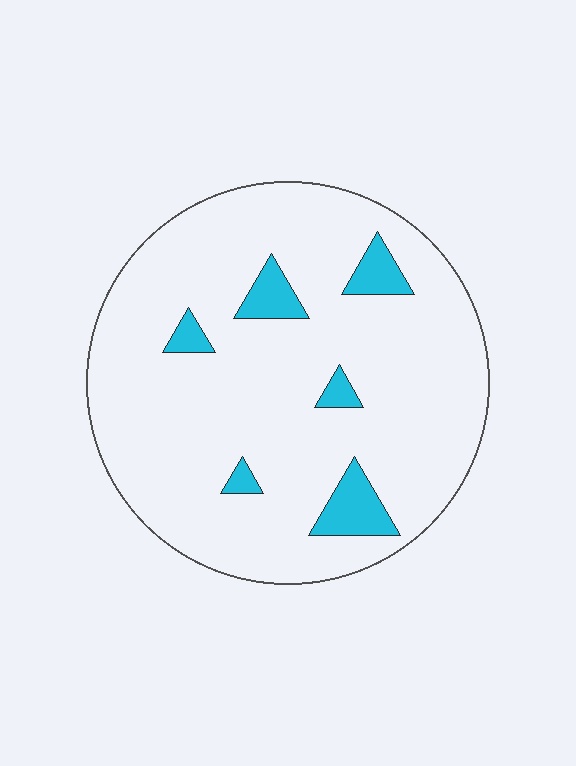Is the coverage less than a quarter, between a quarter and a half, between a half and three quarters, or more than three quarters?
Less than a quarter.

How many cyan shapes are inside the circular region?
6.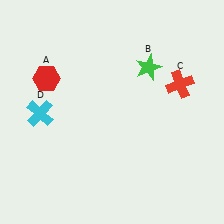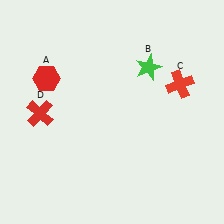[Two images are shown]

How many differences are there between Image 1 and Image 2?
There is 1 difference between the two images.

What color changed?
The cross (D) changed from cyan in Image 1 to red in Image 2.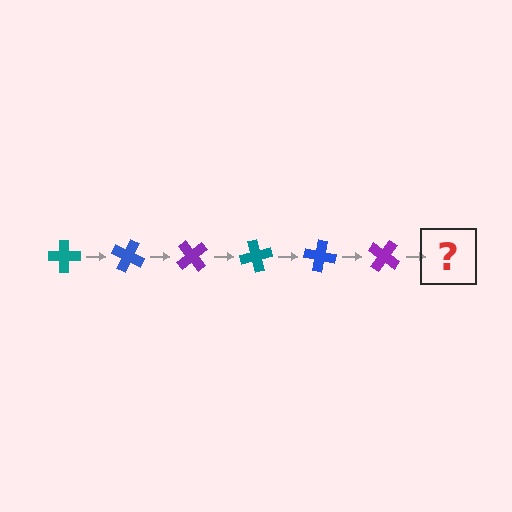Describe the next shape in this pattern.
It should be a teal cross, rotated 150 degrees from the start.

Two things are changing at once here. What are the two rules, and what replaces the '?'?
The two rules are that it rotates 25 degrees each step and the color cycles through teal, blue, and purple. The '?' should be a teal cross, rotated 150 degrees from the start.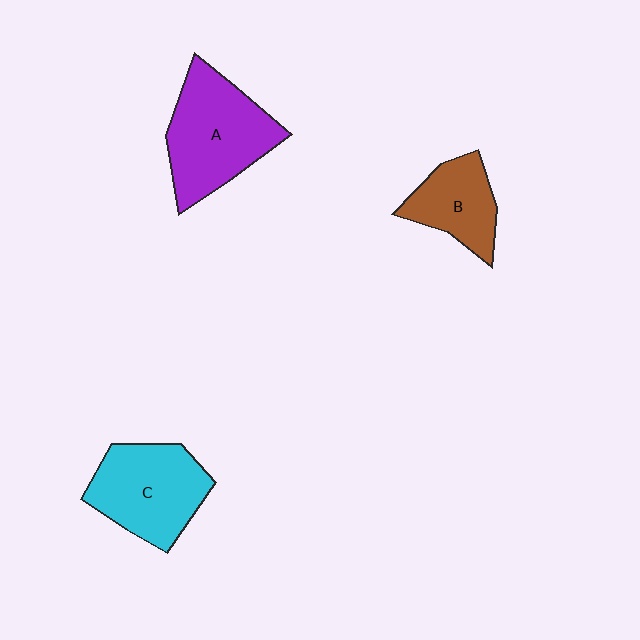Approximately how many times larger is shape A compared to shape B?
Approximately 1.6 times.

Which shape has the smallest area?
Shape B (brown).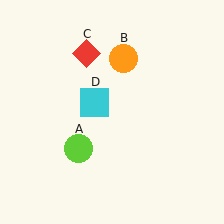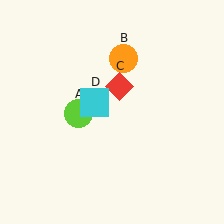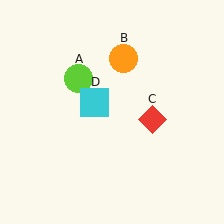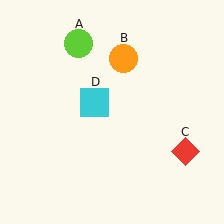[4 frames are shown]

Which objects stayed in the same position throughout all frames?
Orange circle (object B) and cyan square (object D) remained stationary.